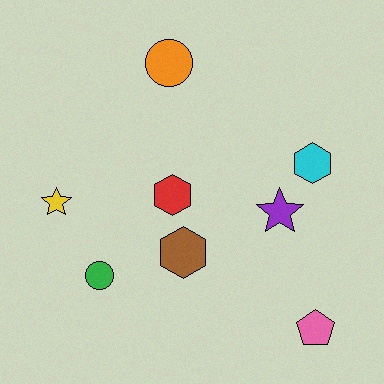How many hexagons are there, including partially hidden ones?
There are 3 hexagons.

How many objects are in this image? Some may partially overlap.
There are 8 objects.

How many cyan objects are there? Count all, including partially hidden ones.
There is 1 cyan object.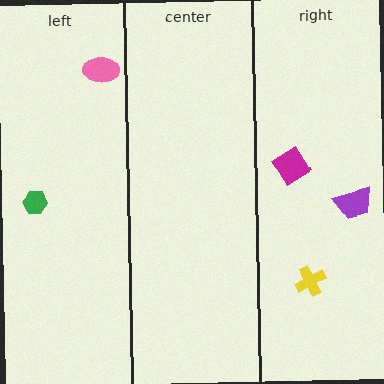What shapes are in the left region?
The pink ellipse, the green hexagon.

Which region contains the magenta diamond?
The right region.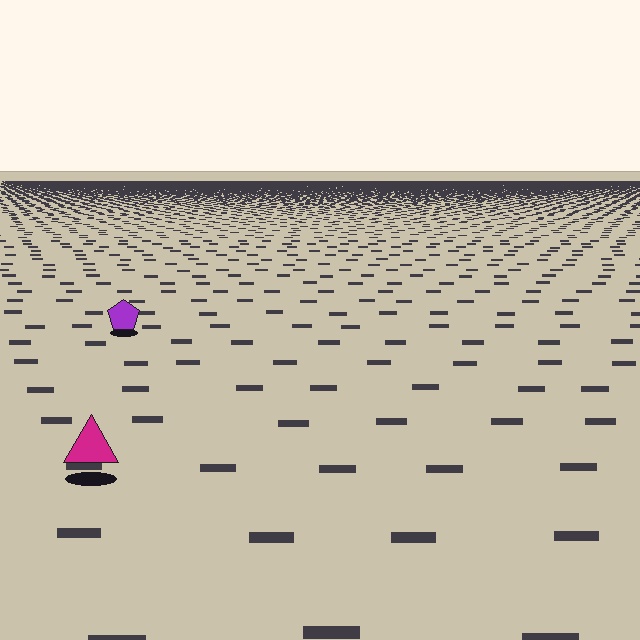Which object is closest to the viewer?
The magenta triangle is closest. The texture marks near it are larger and more spread out.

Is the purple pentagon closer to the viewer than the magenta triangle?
No. The magenta triangle is closer — you can tell from the texture gradient: the ground texture is coarser near it.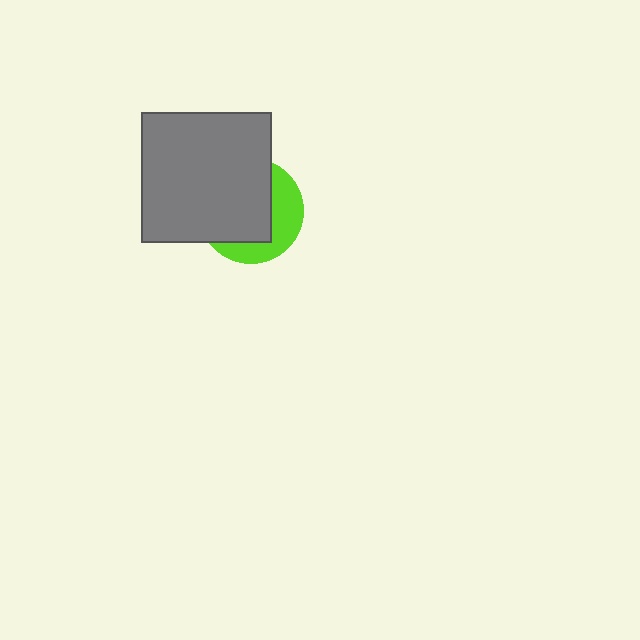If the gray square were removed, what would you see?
You would see the complete lime circle.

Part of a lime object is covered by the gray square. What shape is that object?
It is a circle.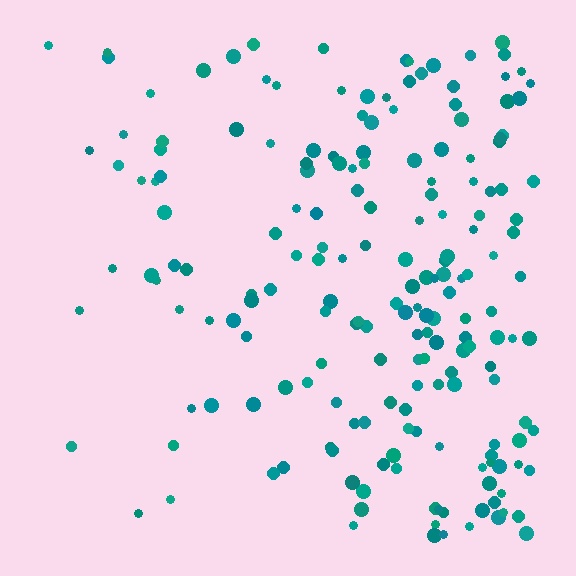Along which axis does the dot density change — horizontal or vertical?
Horizontal.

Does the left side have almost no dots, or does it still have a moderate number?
Still a moderate number, just noticeably fewer than the right.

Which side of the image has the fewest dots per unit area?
The left.